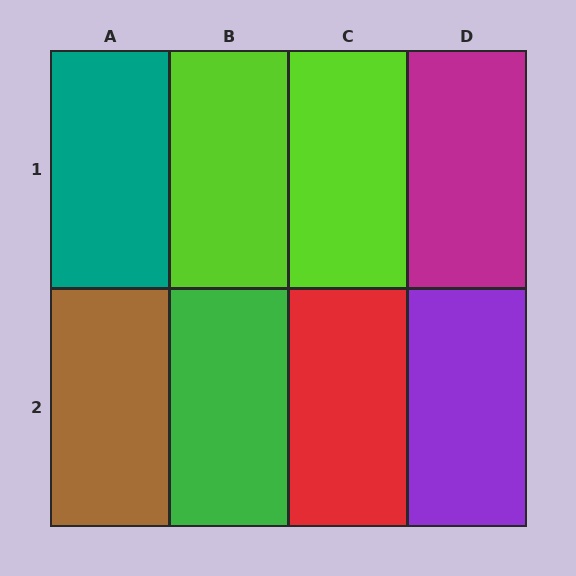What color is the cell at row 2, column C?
Red.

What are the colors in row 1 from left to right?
Teal, lime, lime, magenta.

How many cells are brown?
1 cell is brown.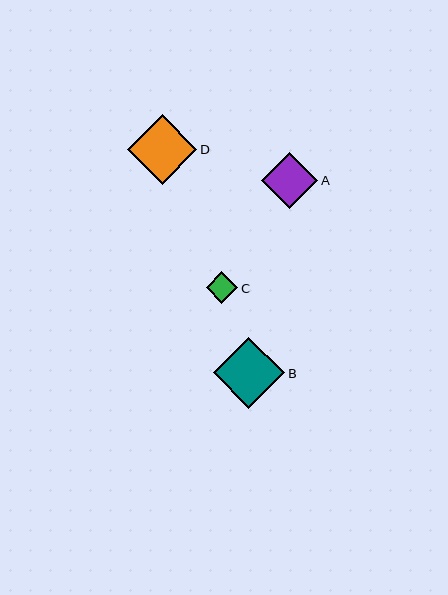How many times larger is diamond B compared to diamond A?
Diamond B is approximately 1.3 times the size of diamond A.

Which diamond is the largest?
Diamond B is the largest with a size of approximately 71 pixels.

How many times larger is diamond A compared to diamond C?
Diamond A is approximately 1.8 times the size of diamond C.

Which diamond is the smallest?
Diamond C is the smallest with a size of approximately 32 pixels.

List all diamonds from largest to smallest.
From largest to smallest: B, D, A, C.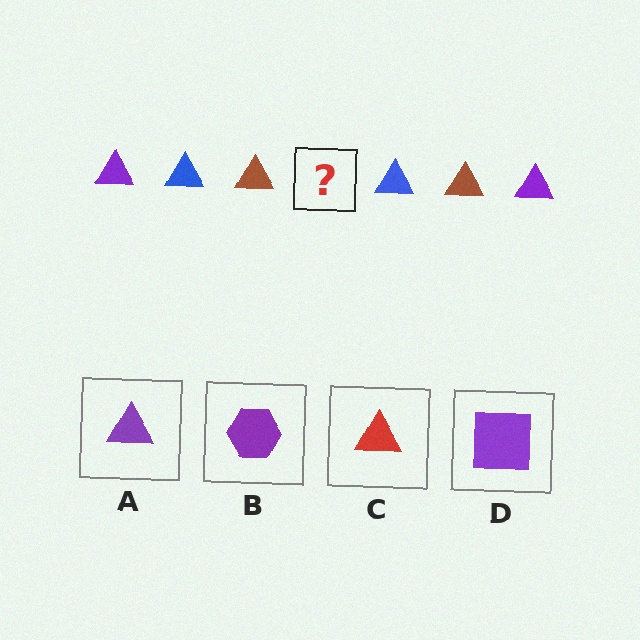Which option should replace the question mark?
Option A.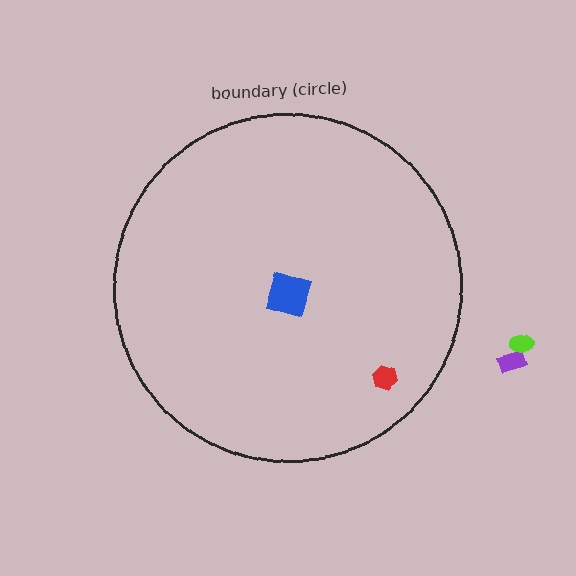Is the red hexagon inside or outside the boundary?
Inside.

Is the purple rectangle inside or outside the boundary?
Outside.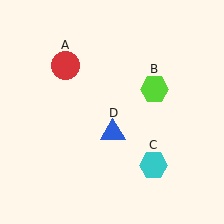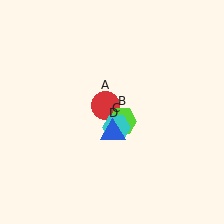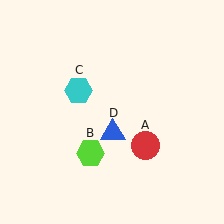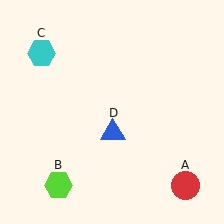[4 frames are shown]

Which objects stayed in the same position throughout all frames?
Blue triangle (object D) remained stationary.